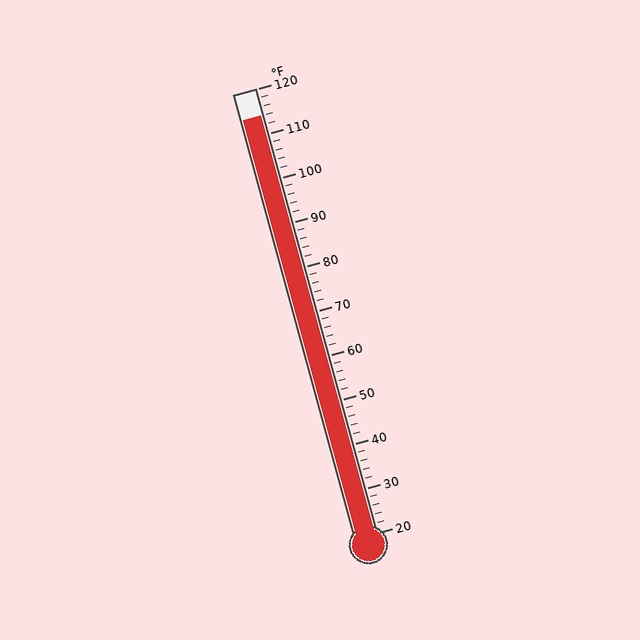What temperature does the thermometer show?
The thermometer shows approximately 114°F.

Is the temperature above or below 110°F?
The temperature is above 110°F.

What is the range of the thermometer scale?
The thermometer scale ranges from 20°F to 120°F.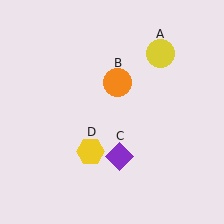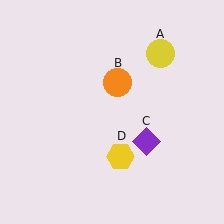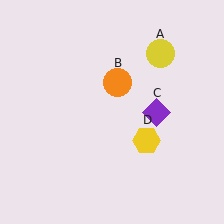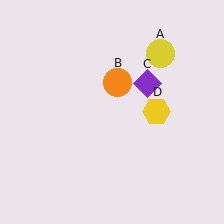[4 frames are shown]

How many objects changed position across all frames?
2 objects changed position: purple diamond (object C), yellow hexagon (object D).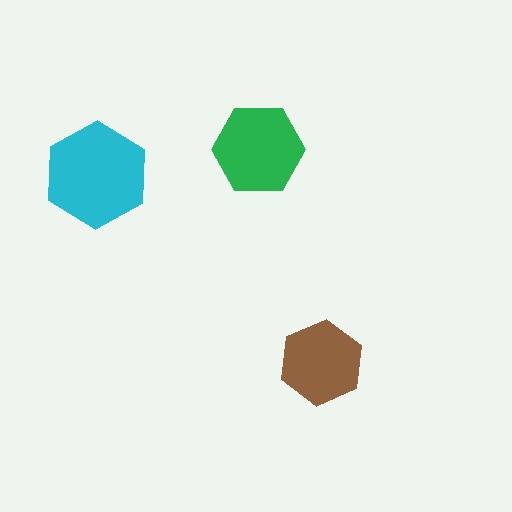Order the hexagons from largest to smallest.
the cyan one, the green one, the brown one.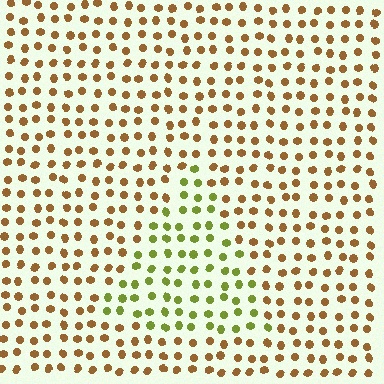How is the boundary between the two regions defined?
The boundary is defined purely by a slight shift in hue (about 49 degrees). Spacing, size, and orientation are identical on both sides.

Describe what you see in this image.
The image is filled with small brown elements in a uniform arrangement. A triangle-shaped region is visible where the elements are tinted to a slightly different hue, forming a subtle color boundary.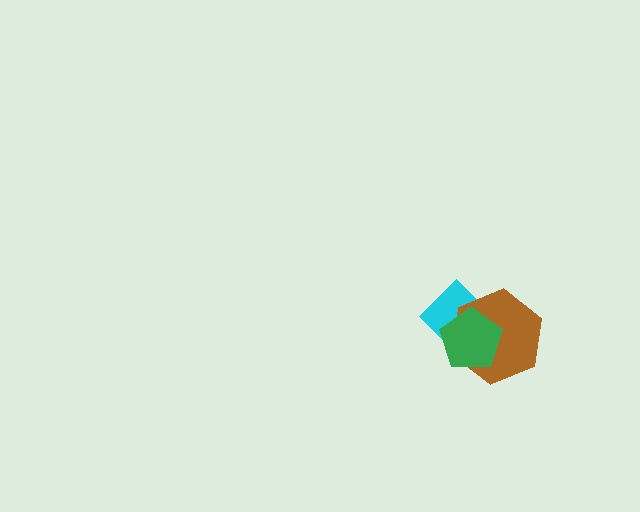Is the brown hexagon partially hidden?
Yes, it is partially covered by another shape.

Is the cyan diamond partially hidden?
Yes, it is partially covered by another shape.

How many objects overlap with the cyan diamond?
2 objects overlap with the cyan diamond.